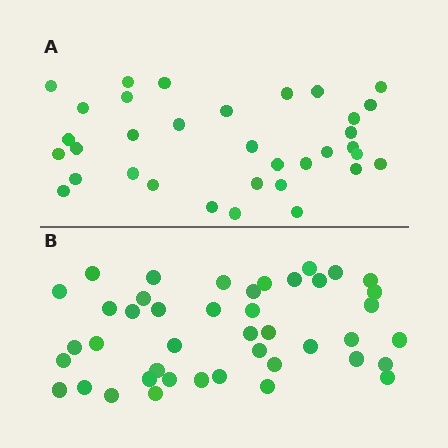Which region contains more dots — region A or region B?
Region B (the bottom region) has more dots.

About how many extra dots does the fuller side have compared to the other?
Region B has roughly 8 or so more dots than region A.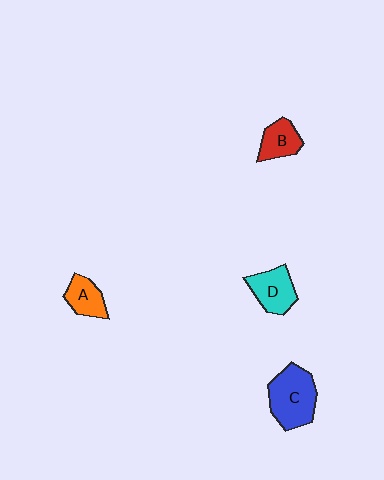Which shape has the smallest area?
Shape A (orange).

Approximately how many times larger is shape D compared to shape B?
Approximately 1.2 times.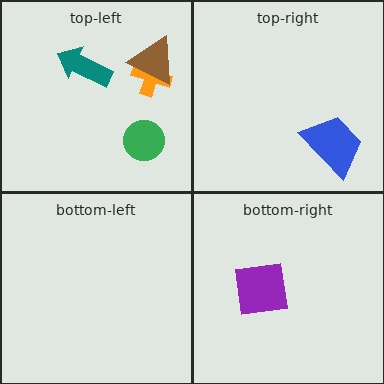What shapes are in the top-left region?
The orange cross, the teal arrow, the green circle, the brown triangle.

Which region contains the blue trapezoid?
The top-right region.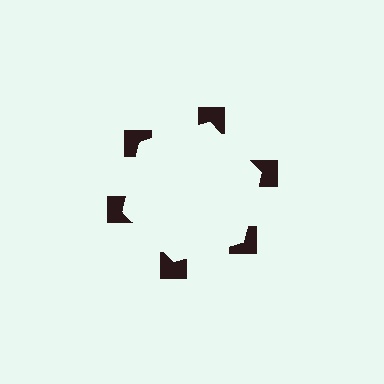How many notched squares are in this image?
There are 6 — one at each vertex of the illusory hexagon.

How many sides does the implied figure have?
6 sides.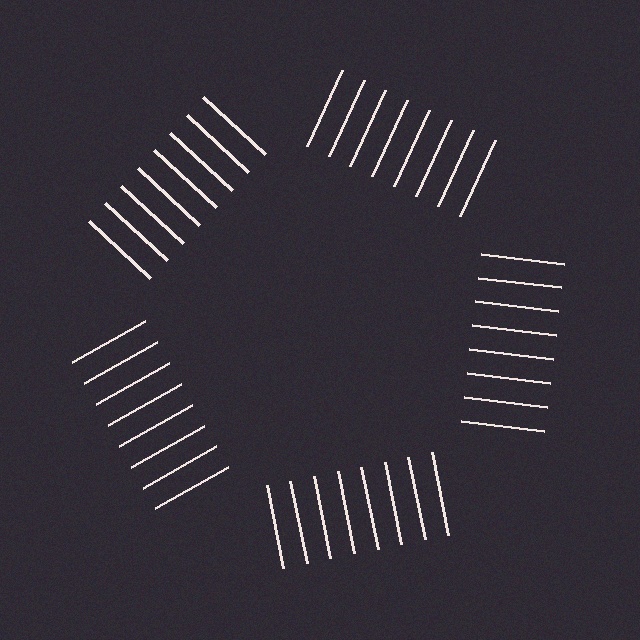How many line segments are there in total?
40 — 8 along each of the 5 edges.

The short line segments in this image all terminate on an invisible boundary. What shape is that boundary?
An illusory pentagon — the line segments terminate on its edges but no continuous stroke is drawn.